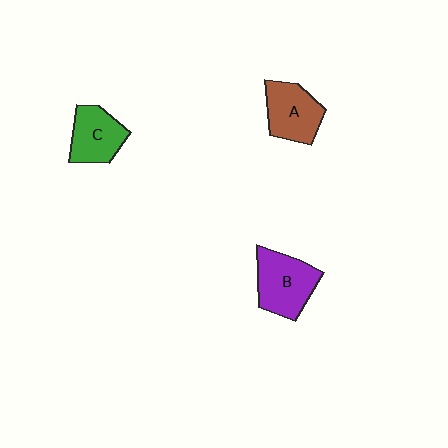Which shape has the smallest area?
Shape C (green).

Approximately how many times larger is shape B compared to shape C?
Approximately 1.2 times.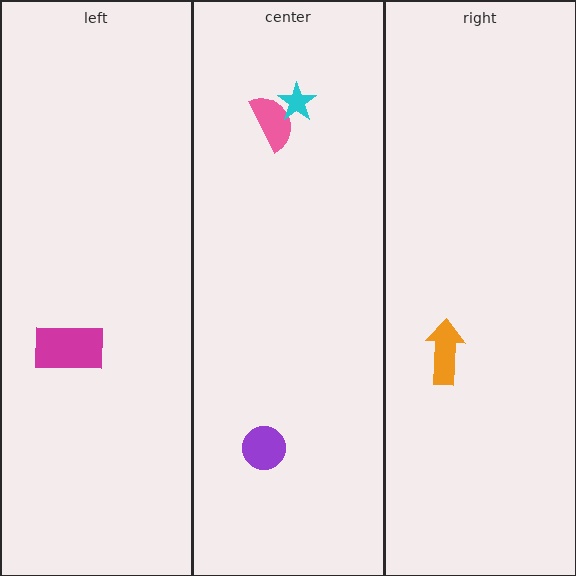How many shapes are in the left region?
1.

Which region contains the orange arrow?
The right region.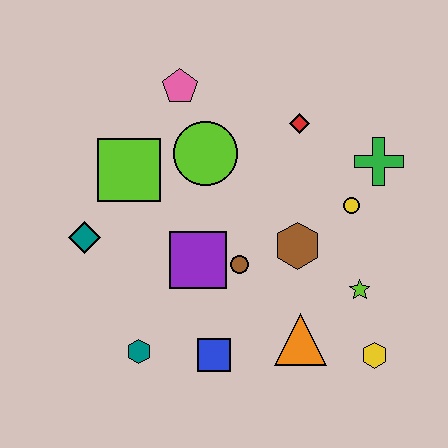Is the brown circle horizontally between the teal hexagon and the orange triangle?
Yes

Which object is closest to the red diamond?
The green cross is closest to the red diamond.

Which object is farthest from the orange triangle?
The pink pentagon is farthest from the orange triangle.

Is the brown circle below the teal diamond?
Yes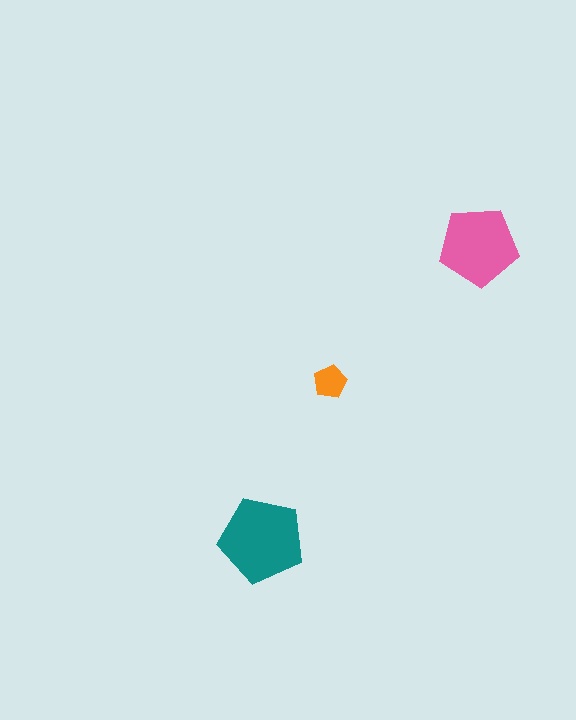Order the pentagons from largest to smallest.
the teal one, the pink one, the orange one.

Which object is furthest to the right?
The pink pentagon is rightmost.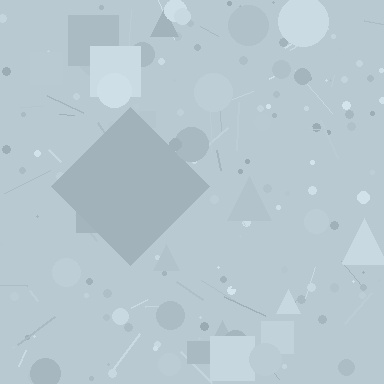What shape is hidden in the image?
A diamond is hidden in the image.